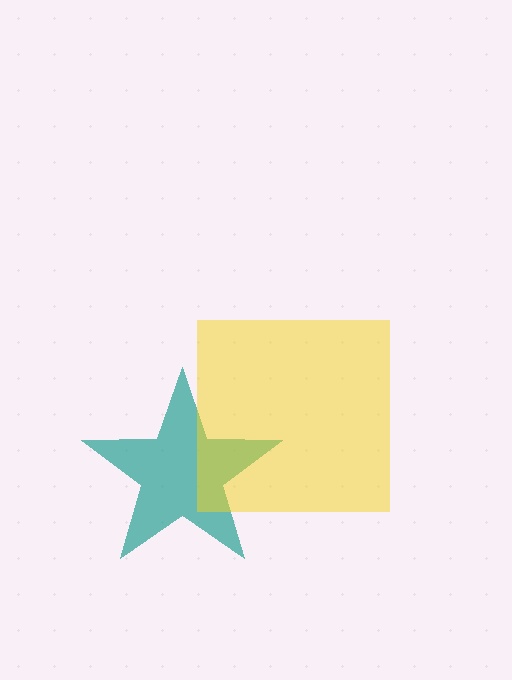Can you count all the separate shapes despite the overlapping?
Yes, there are 2 separate shapes.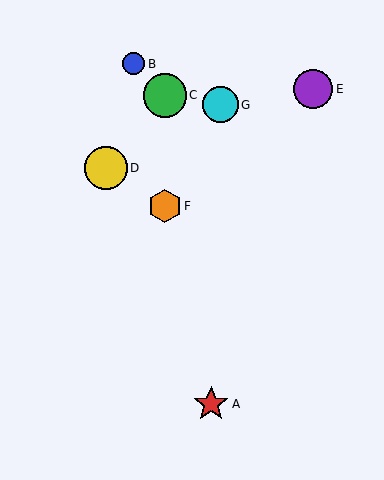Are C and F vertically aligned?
Yes, both are at x≈165.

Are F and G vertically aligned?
No, F is at x≈165 and G is at x≈220.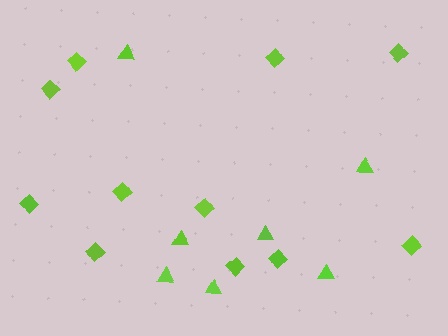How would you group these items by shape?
There are 2 groups: one group of triangles (7) and one group of diamonds (11).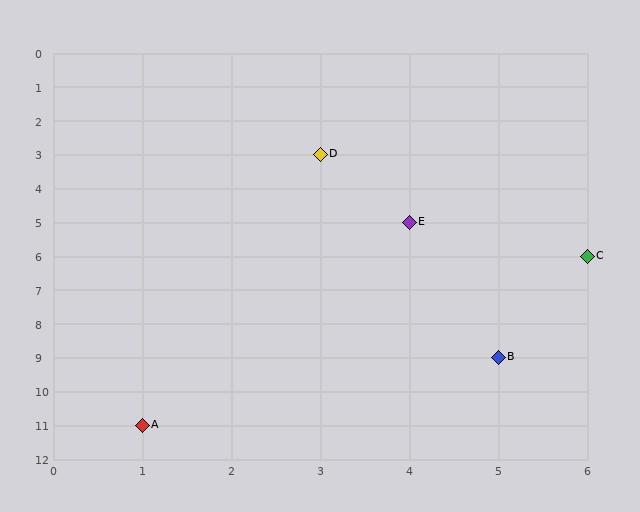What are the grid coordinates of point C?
Point C is at grid coordinates (6, 6).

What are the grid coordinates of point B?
Point B is at grid coordinates (5, 9).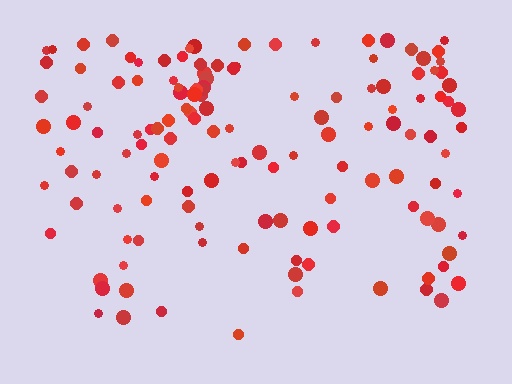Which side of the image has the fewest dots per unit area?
The bottom.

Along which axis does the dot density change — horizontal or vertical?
Vertical.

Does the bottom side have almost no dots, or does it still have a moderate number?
Still a moderate number, just noticeably fewer than the top.